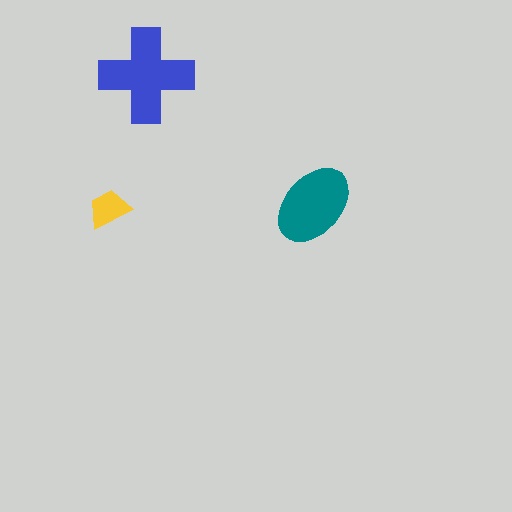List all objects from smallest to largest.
The yellow trapezoid, the teal ellipse, the blue cross.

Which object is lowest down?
The yellow trapezoid is bottommost.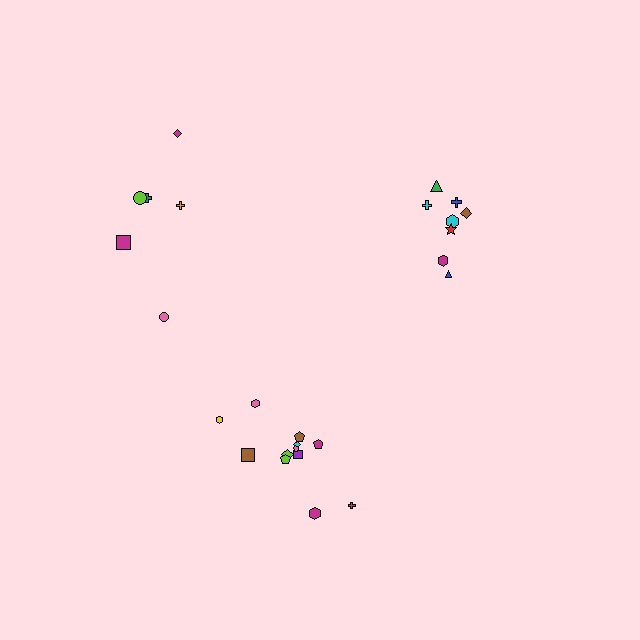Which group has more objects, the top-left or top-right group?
The top-right group.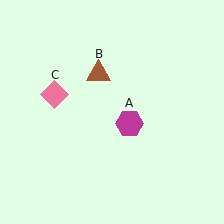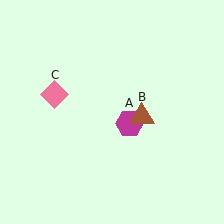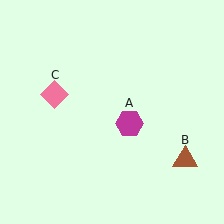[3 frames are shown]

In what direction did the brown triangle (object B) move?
The brown triangle (object B) moved down and to the right.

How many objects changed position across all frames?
1 object changed position: brown triangle (object B).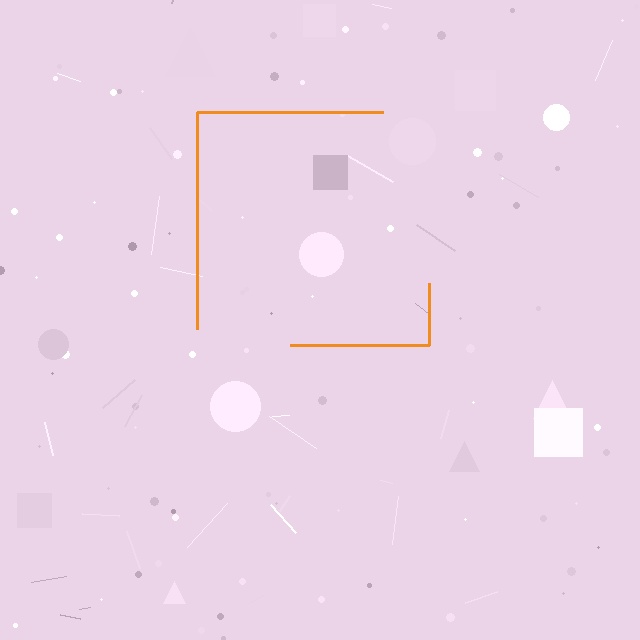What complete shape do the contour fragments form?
The contour fragments form a square.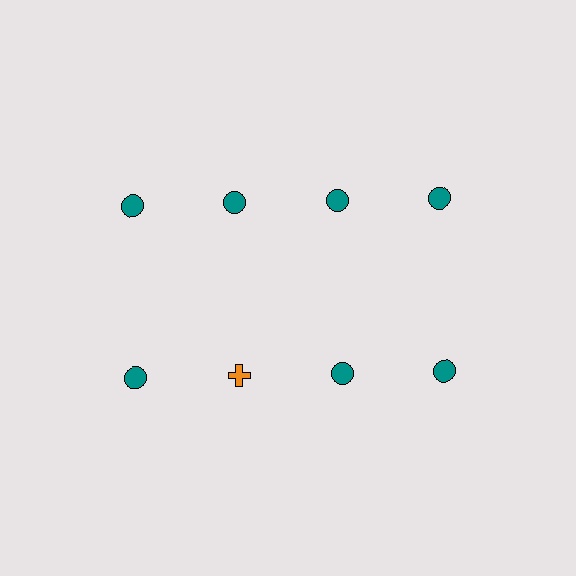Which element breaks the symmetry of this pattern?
The orange cross in the second row, second from left column breaks the symmetry. All other shapes are teal circles.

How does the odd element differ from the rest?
It differs in both color (orange instead of teal) and shape (cross instead of circle).